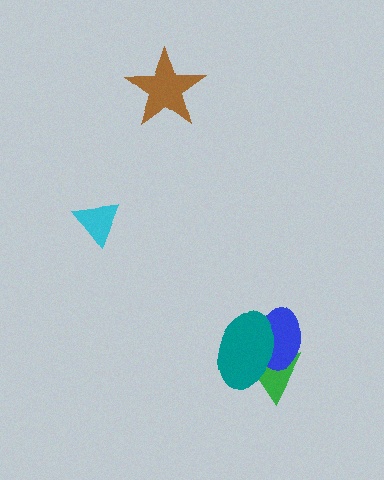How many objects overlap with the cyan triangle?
0 objects overlap with the cyan triangle.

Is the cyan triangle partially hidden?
No, no other shape covers it.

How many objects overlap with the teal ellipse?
2 objects overlap with the teal ellipse.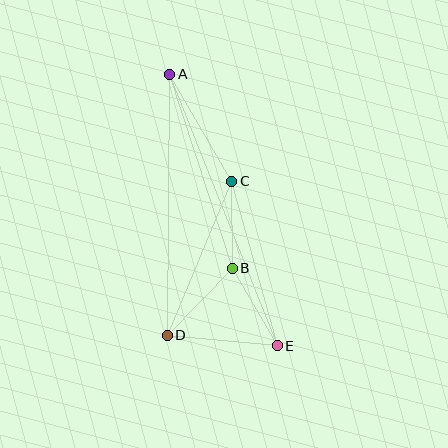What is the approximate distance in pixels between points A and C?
The distance between A and C is approximately 123 pixels.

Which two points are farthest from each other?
Points A and E are farthest from each other.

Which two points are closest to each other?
Points B and C are closest to each other.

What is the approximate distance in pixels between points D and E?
The distance between D and E is approximately 111 pixels.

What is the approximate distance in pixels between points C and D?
The distance between C and D is approximately 167 pixels.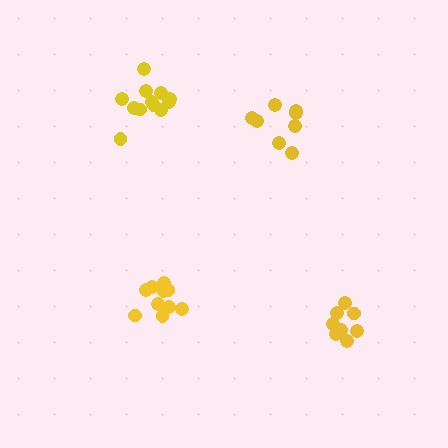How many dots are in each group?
Group 1: 8 dots, Group 2: 10 dots, Group 3: 8 dots, Group 4: 12 dots (38 total).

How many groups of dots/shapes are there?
There are 4 groups.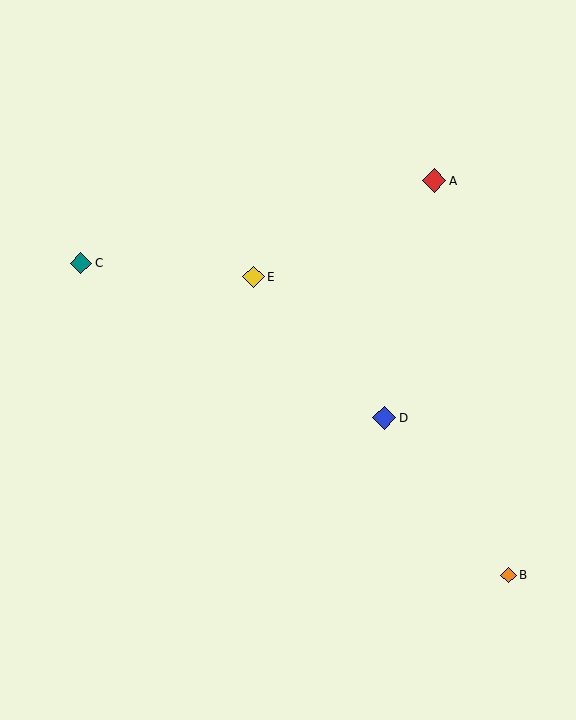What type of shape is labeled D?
Shape D is a blue diamond.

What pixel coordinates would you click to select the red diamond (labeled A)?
Click at (434, 181) to select the red diamond A.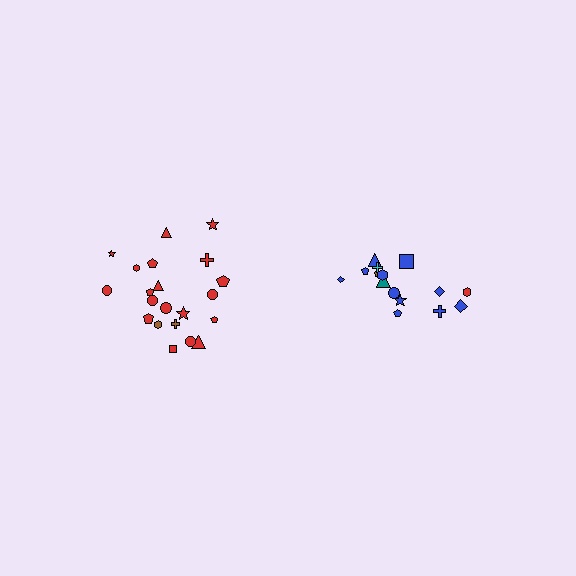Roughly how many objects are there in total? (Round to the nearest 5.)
Roughly 35 objects in total.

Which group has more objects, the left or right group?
The left group.